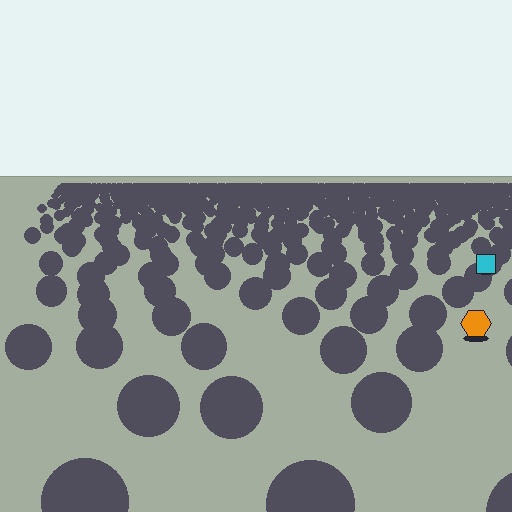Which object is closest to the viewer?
The orange hexagon is closest. The texture marks near it are larger and more spread out.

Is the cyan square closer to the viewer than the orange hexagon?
No. The orange hexagon is closer — you can tell from the texture gradient: the ground texture is coarser near it.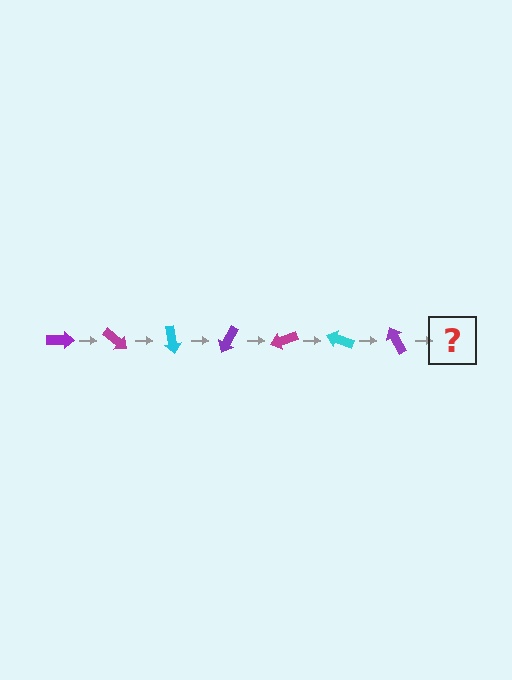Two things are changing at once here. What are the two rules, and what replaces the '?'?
The two rules are that it rotates 40 degrees each step and the color cycles through purple, magenta, and cyan. The '?' should be a magenta arrow, rotated 280 degrees from the start.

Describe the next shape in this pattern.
It should be a magenta arrow, rotated 280 degrees from the start.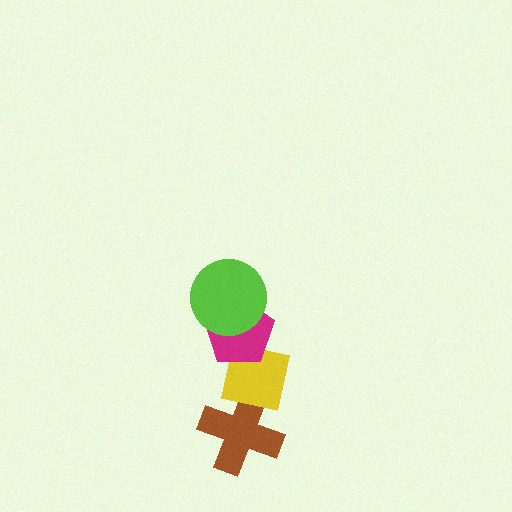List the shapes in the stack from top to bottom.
From top to bottom: the lime circle, the magenta pentagon, the yellow square, the brown cross.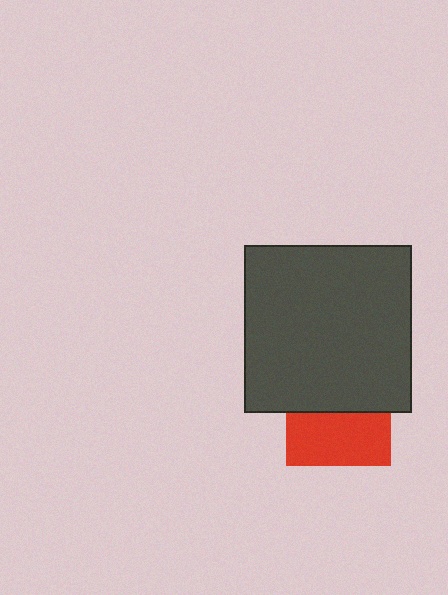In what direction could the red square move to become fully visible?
The red square could move down. That would shift it out from behind the dark gray square entirely.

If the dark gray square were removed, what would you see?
You would see the complete red square.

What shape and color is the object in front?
The object in front is a dark gray square.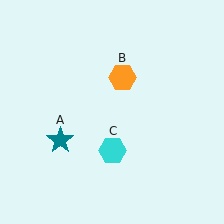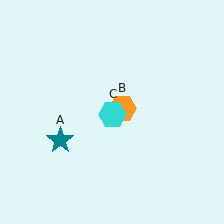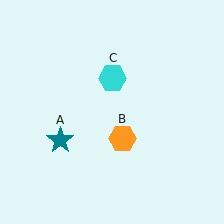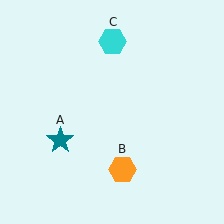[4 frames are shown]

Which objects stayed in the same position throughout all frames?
Teal star (object A) remained stationary.